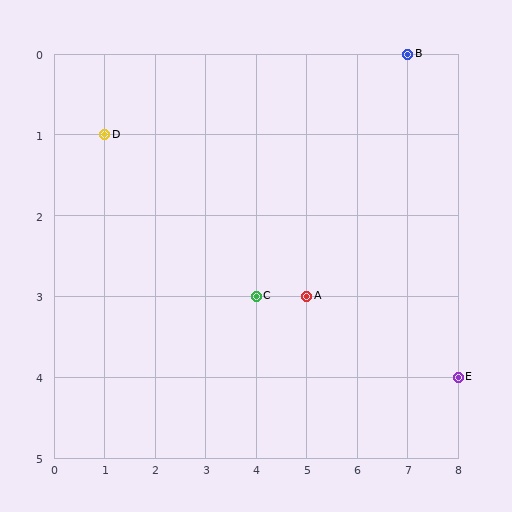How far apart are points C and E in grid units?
Points C and E are 4 columns and 1 row apart (about 4.1 grid units diagonally).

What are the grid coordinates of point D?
Point D is at grid coordinates (1, 1).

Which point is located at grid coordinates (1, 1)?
Point D is at (1, 1).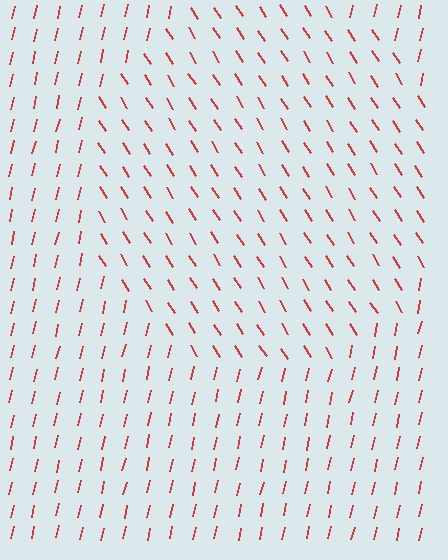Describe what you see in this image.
The image is filled with small red line segments. A circle region in the image has lines oriented differently from the surrounding lines, creating a visible texture boundary.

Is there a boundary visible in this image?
Yes, there is a texture boundary formed by a change in line orientation.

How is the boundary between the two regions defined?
The boundary is defined purely by a change in line orientation (approximately 45 degrees difference). All lines are the same color and thickness.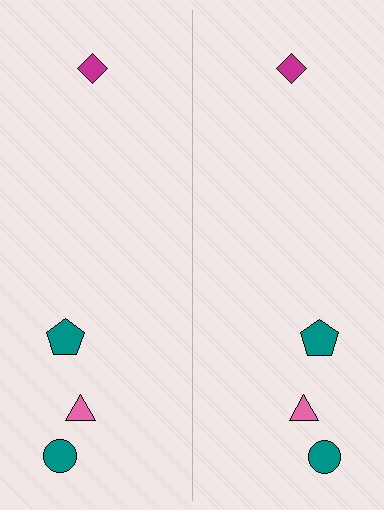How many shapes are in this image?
There are 8 shapes in this image.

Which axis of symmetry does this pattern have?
The pattern has a vertical axis of symmetry running through the center of the image.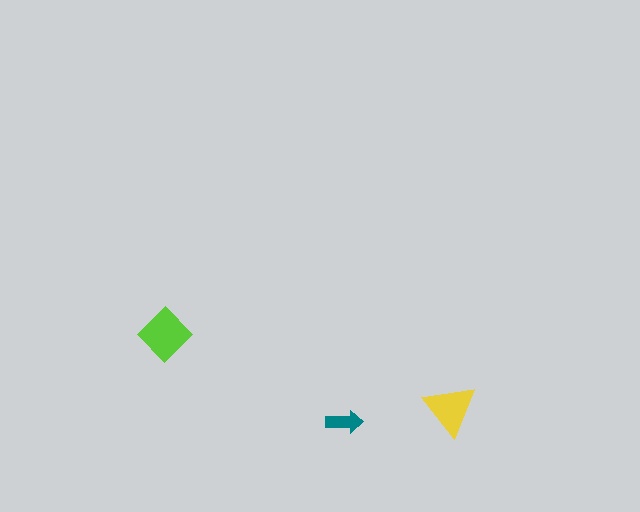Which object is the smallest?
The teal arrow.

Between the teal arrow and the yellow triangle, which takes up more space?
The yellow triangle.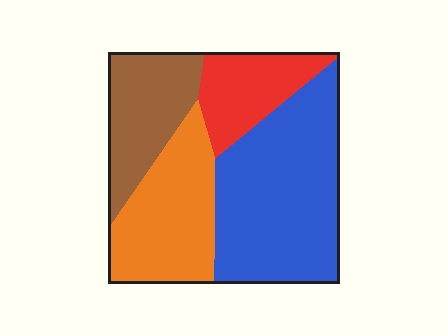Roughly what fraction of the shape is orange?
Orange takes up about one quarter (1/4) of the shape.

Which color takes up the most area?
Blue, at roughly 40%.